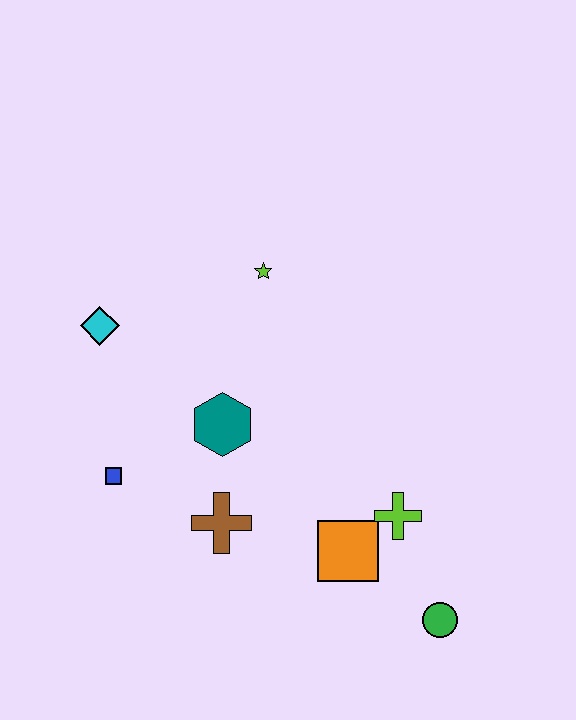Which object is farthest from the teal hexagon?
The green circle is farthest from the teal hexagon.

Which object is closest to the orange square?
The lime cross is closest to the orange square.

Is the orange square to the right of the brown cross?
Yes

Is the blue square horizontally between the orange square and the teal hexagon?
No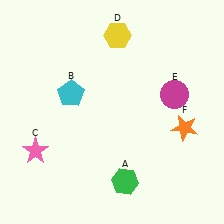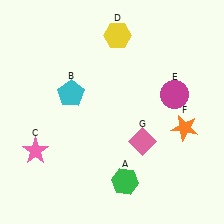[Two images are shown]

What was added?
A pink diamond (G) was added in Image 2.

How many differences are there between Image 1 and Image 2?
There is 1 difference between the two images.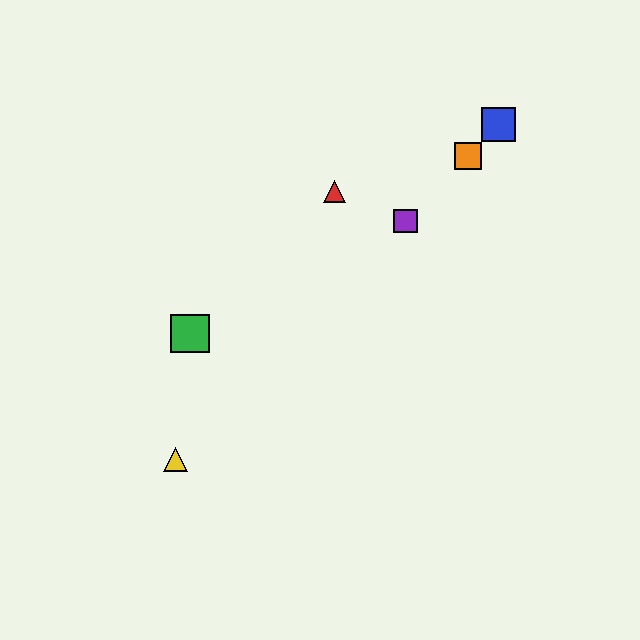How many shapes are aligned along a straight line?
4 shapes (the blue square, the yellow triangle, the purple square, the orange square) are aligned along a straight line.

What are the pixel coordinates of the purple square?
The purple square is at (406, 221).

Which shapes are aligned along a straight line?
The blue square, the yellow triangle, the purple square, the orange square are aligned along a straight line.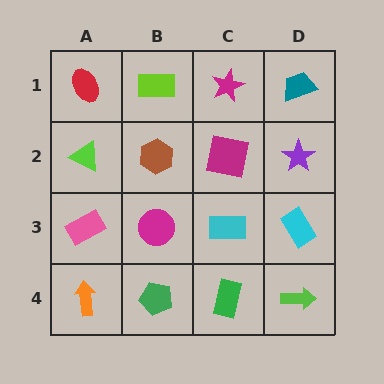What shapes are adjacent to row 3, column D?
A purple star (row 2, column D), a lime arrow (row 4, column D), a cyan rectangle (row 3, column C).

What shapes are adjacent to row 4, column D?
A cyan rectangle (row 3, column D), a green rectangle (row 4, column C).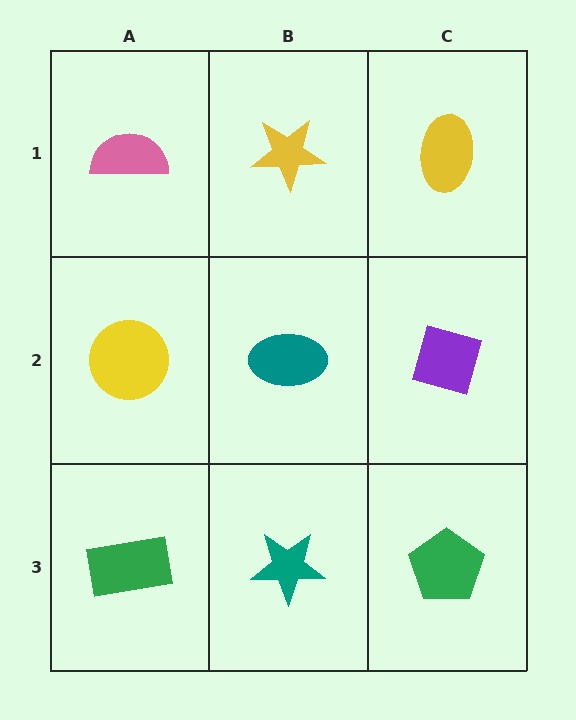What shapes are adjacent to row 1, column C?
A purple diamond (row 2, column C), a yellow star (row 1, column B).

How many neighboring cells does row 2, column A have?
3.